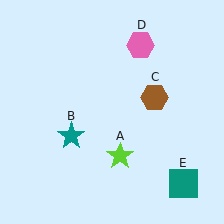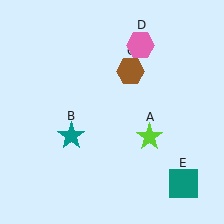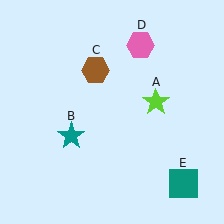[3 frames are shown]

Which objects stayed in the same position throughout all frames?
Teal star (object B) and pink hexagon (object D) and teal square (object E) remained stationary.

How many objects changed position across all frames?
2 objects changed position: lime star (object A), brown hexagon (object C).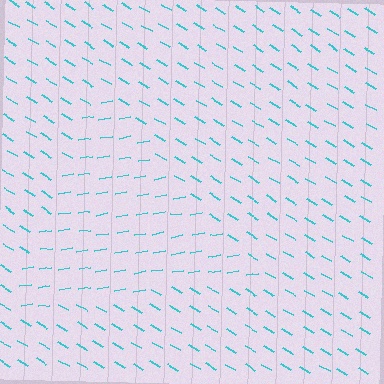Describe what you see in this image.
The image is filled with small cyan line segments. A triangle region in the image has lines oriented differently from the surrounding lines, creating a visible texture boundary.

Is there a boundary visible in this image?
Yes, there is a texture boundary formed by a change in line orientation.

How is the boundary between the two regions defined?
The boundary is defined purely by a change in line orientation (approximately 39 degrees difference). All lines are the same color and thickness.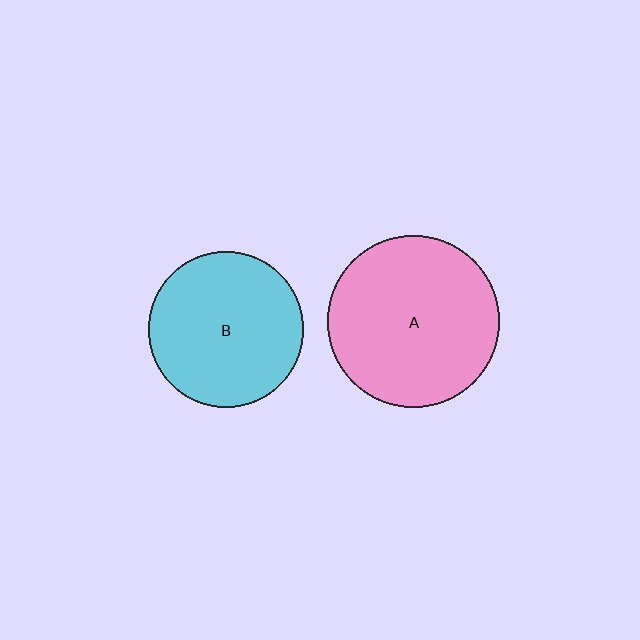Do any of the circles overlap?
No, none of the circles overlap.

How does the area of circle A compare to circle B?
Approximately 1.2 times.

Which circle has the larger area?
Circle A (pink).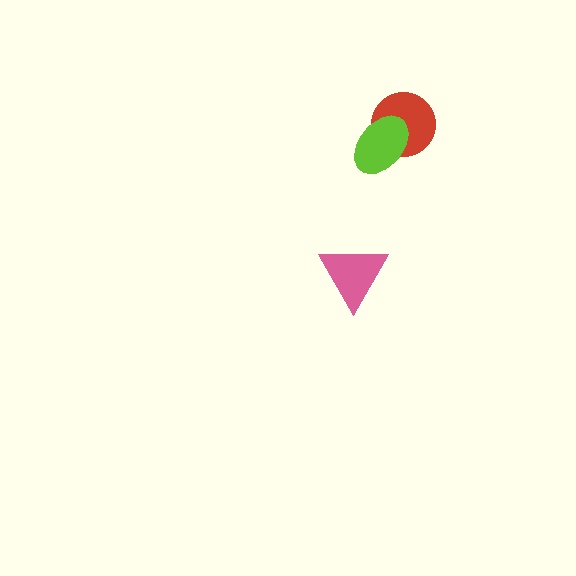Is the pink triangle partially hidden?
No, no other shape covers it.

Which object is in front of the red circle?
The lime ellipse is in front of the red circle.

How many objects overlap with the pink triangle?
0 objects overlap with the pink triangle.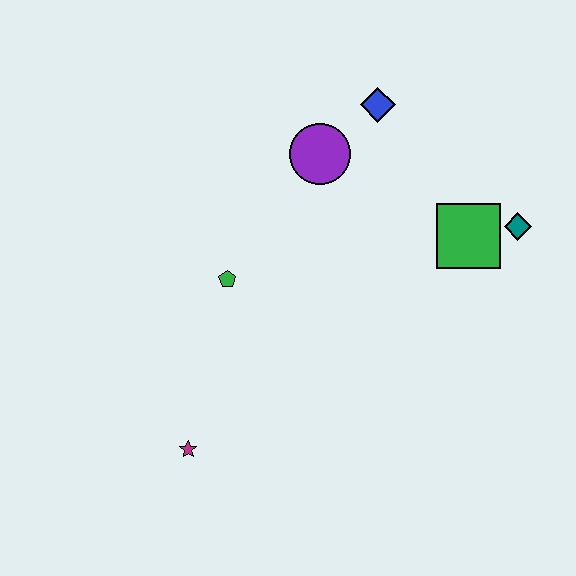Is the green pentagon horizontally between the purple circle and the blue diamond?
No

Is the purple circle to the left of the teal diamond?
Yes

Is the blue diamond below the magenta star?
No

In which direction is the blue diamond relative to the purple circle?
The blue diamond is to the right of the purple circle.